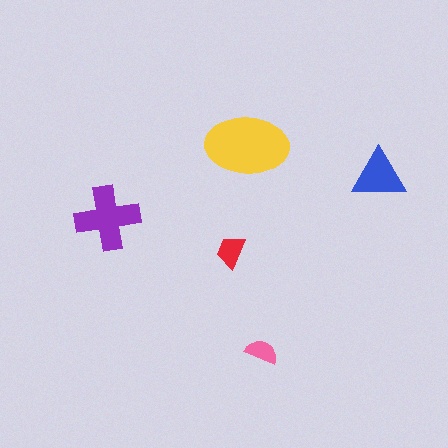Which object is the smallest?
The pink semicircle.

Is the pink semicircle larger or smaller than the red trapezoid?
Smaller.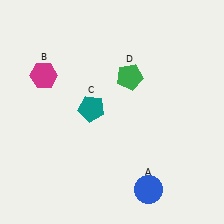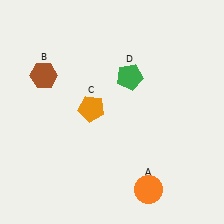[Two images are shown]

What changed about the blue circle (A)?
In Image 1, A is blue. In Image 2, it changed to orange.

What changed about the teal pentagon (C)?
In Image 1, C is teal. In Image 2, it changed to orange.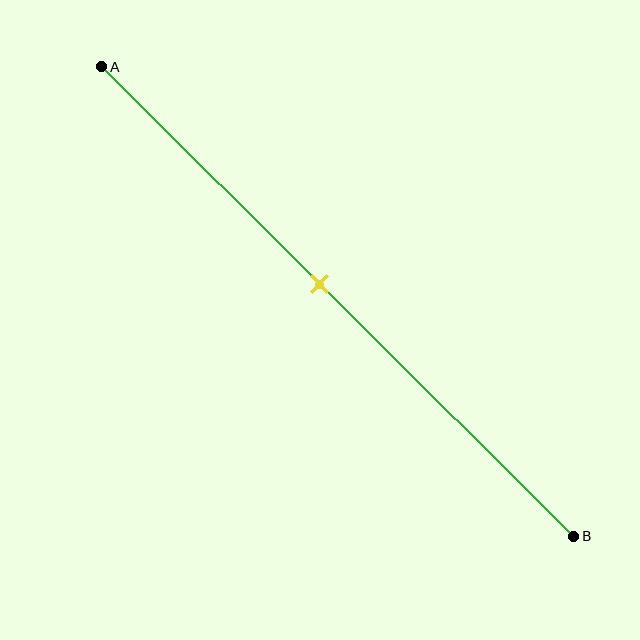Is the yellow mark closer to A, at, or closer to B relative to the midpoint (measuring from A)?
The yellow mark is closer to point A than the midpoint of segment AB.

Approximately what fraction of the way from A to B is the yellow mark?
The yellow mark is approximately 45% of the way from A to B.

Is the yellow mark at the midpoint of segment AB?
No, the mark is at about 45% from A, not at the 50% midpoint.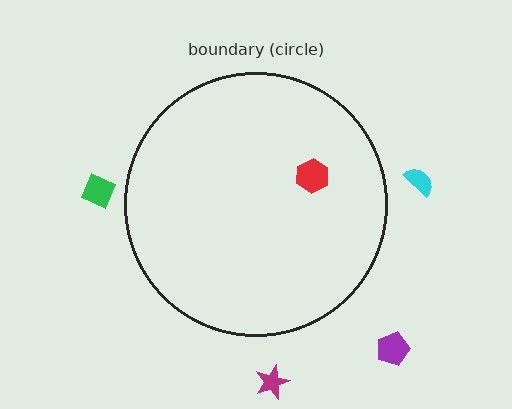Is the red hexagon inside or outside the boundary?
Inside.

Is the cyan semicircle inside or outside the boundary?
Outside.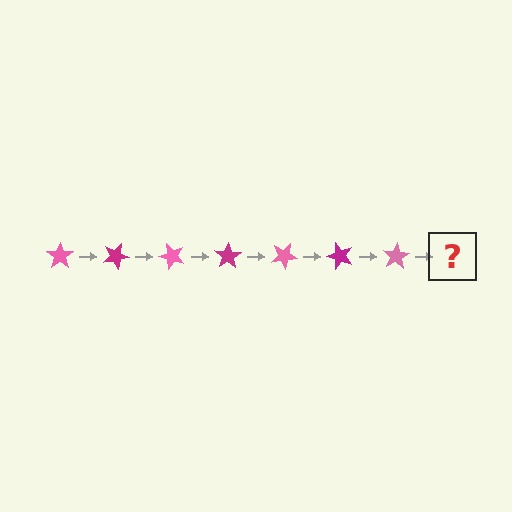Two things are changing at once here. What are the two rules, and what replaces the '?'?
The two rules are that it rotates 25 degrees each step and the color cycles through pink and magenta. The '?' should be a magenta star, rotated 175 degrees from the start.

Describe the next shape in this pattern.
It should be a magenta star, rotated 175 degrees from the start.